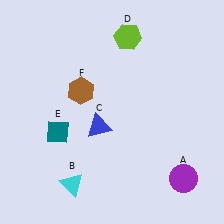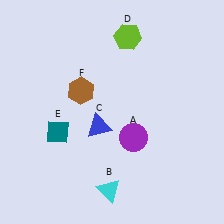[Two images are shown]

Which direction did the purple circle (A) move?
The purple circle (A) moved left.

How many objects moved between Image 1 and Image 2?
2 objects moved between the two images.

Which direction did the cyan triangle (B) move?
The cyan triangle (B) moved right.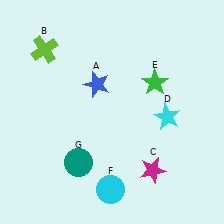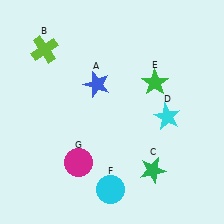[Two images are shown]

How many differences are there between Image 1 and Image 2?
There are 2 differences between the two images.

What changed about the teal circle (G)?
In Image 1, G is teal. In Image 2, it changed to magenta.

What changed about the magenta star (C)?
In Image 1, C is magenta. In Image 2, it changed to green.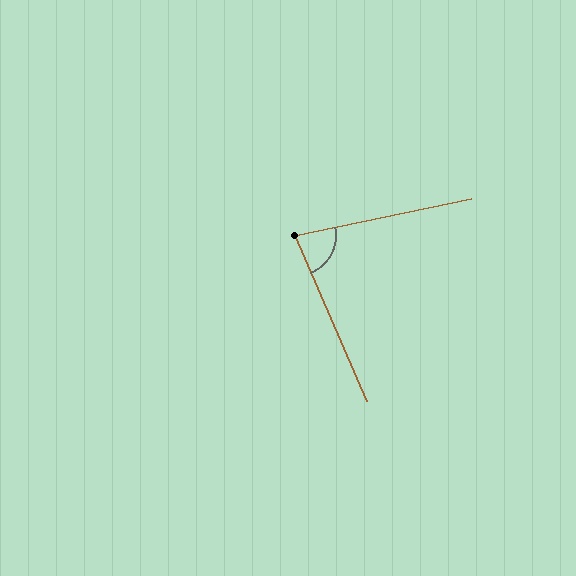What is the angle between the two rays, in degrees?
Approximately 79 degrees.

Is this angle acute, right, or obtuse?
It is acute.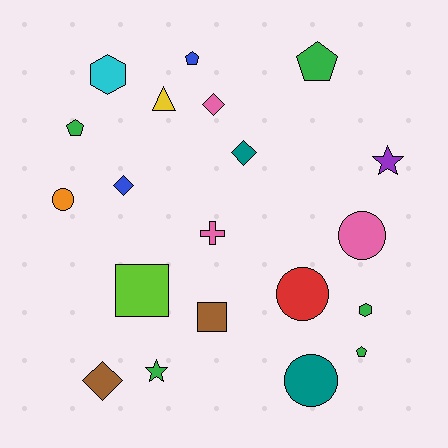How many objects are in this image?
There are 20 objects.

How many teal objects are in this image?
There are 2 teal objects.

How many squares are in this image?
There are 2 squares.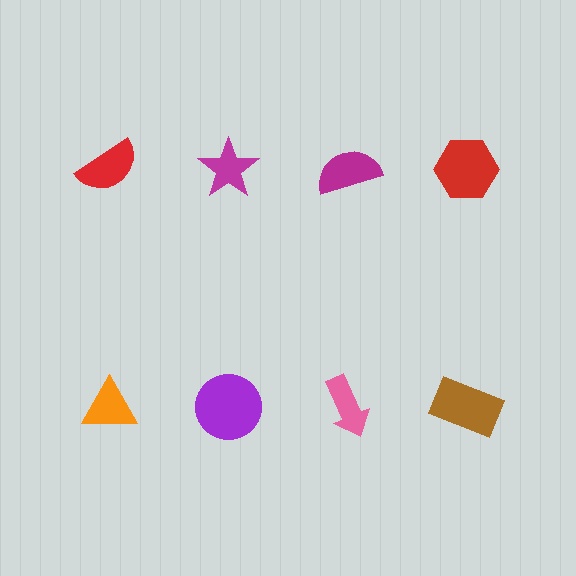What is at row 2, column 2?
A purple circle.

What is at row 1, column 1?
A red semicircle.